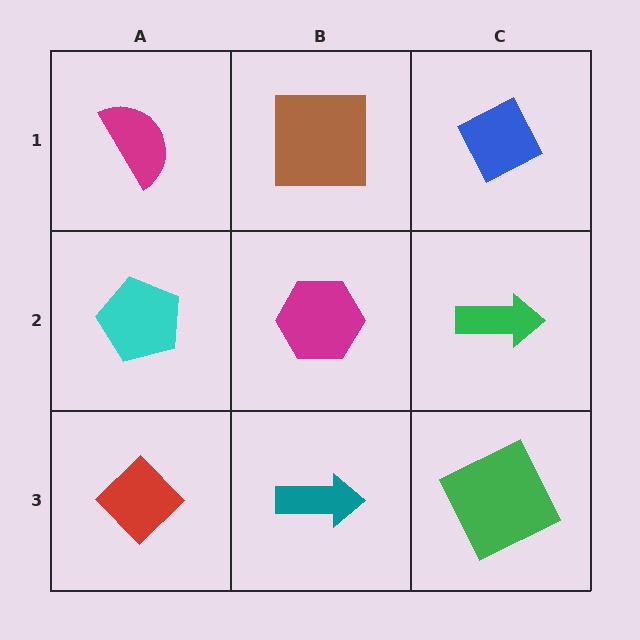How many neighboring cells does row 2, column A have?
3.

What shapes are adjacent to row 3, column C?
A green arrow (row 2, column C), a teal arrow (row 3, column B).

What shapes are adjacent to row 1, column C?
A green arrow (row 2, column C), a brown square (row 1, column B).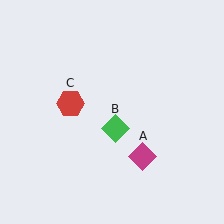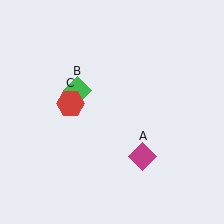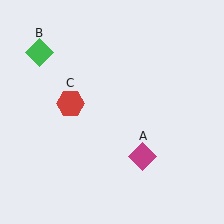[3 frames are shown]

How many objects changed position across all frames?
1 object changed position: green diamond (object B).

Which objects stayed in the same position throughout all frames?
Magenta diamond (object A) and red hexagon (object C) remained stationary.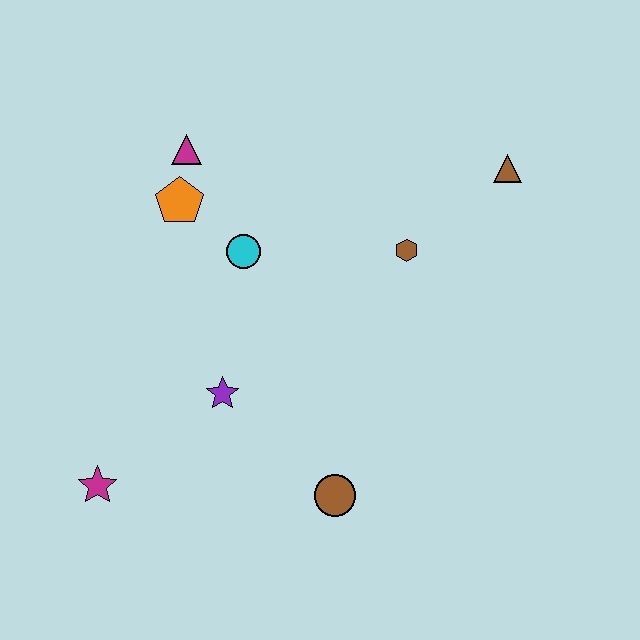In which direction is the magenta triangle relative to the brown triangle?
The magenta triangle is to the left of the brown triangle.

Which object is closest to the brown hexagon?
The brown triangle is closest to the brown hexagon.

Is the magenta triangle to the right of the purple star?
No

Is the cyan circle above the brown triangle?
No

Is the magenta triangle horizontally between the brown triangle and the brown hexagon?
No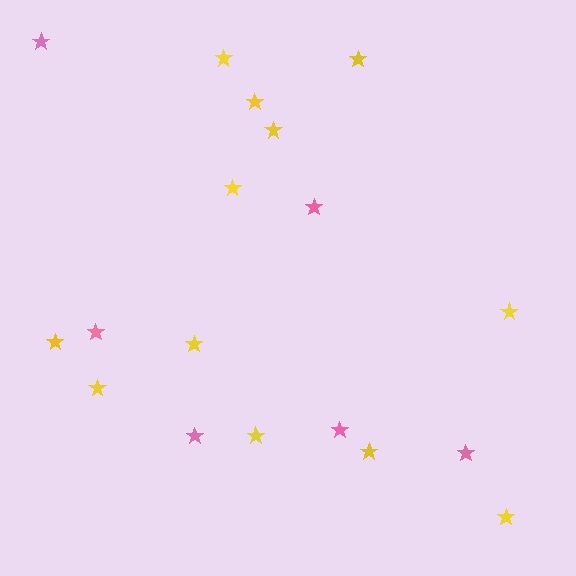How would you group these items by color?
There are 2 groups: one group of pink stars (6) and one group of yellow stars (12).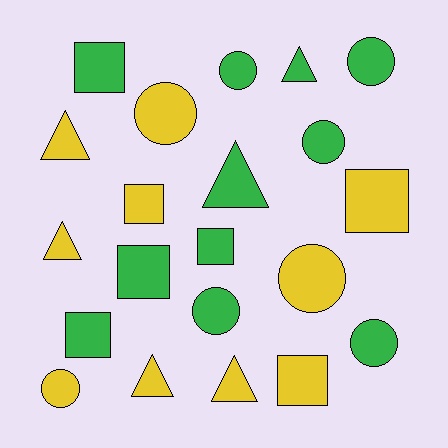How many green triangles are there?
There are 2 green triangles.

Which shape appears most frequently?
Circle, with 8 objects.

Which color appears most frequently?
Green, with 11 objects.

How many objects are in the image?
There are 21 objects.